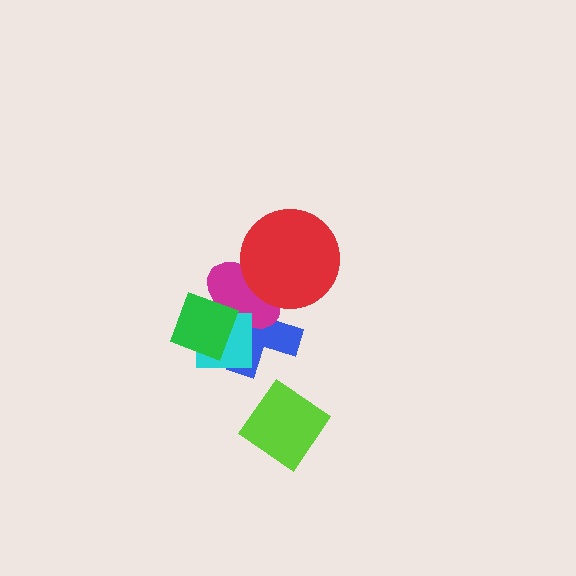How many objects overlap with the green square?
3 objects overlap with the green square.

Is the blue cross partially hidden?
Yes, it is partially covered by another shape.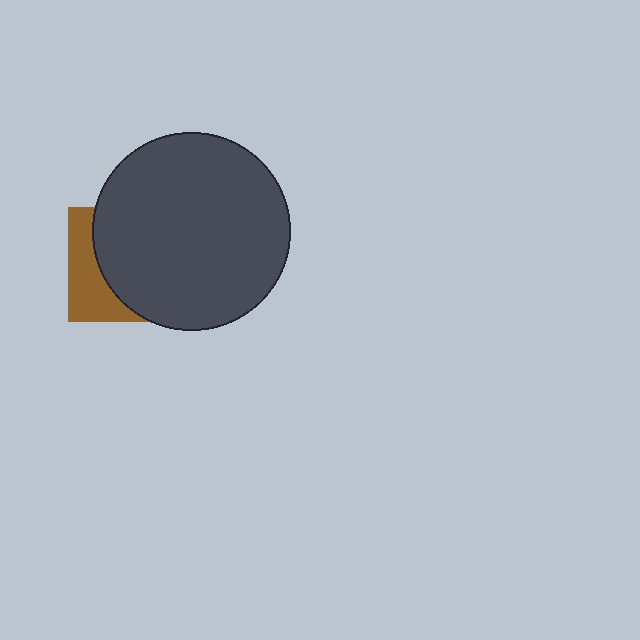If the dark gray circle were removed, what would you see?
You would see the complete brown square.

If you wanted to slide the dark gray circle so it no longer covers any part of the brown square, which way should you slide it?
Slide it right — that is the most direct way to separate the two shapes.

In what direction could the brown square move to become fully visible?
The brown square could move left. That would shift it out from behind the dark gray circle entirely.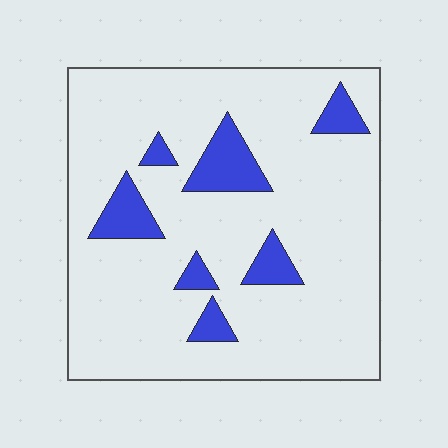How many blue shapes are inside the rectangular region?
7.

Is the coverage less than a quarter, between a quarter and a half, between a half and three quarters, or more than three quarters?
Less than a quarter.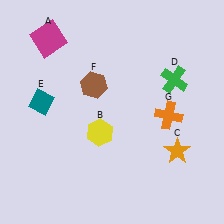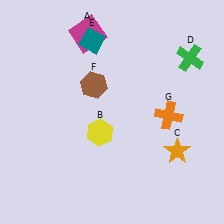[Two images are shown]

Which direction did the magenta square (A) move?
The magenta square (A) moved right.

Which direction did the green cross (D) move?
The green cross (D) moved up.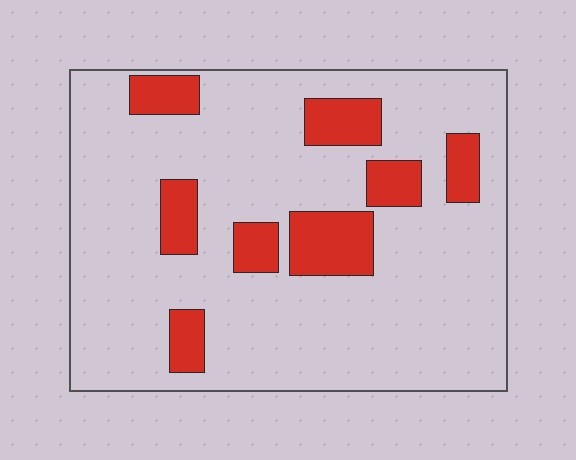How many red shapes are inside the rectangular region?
8.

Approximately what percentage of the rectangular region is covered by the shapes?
Approximately 15%.